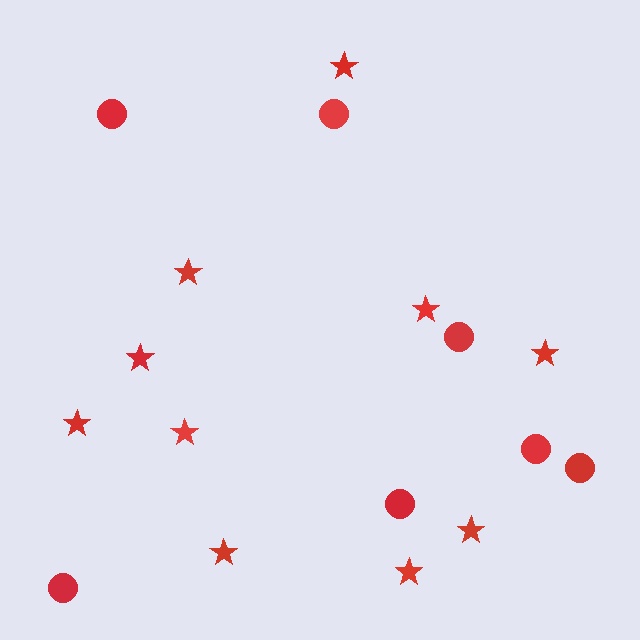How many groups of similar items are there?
There are 2 groups: one group of circles (7) and one group of stars (10).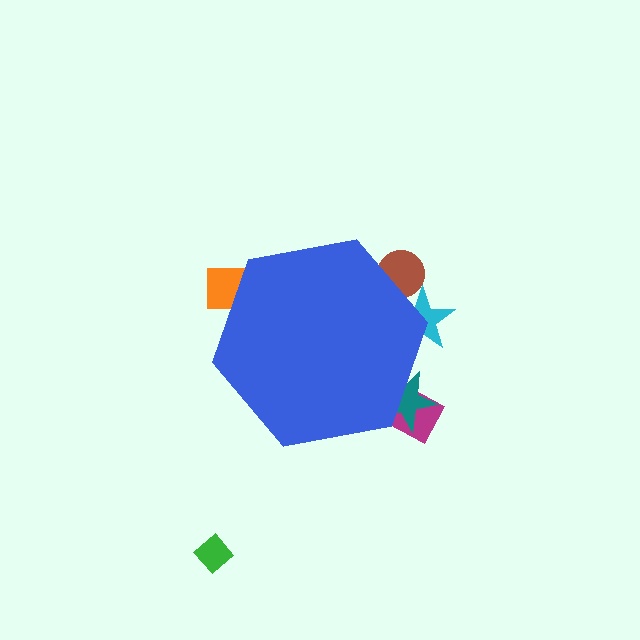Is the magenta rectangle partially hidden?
Yes, the magenta rectangle is partially hidden behind the blue hexagon.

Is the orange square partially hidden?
Yes, the orange square is partially hidden behind the blue hexagon.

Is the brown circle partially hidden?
Yes, the brown circle is partially hidden behind the blue hexagon.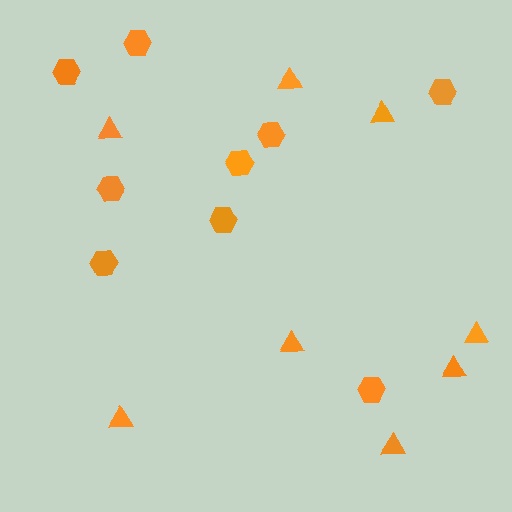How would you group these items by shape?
There are 2 groups: one group of hexagons (9) and one group of triangles (8).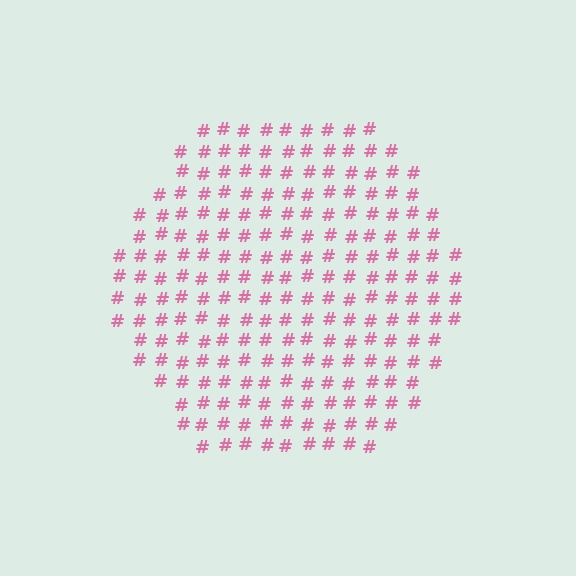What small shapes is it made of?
It is made of small hash symbols.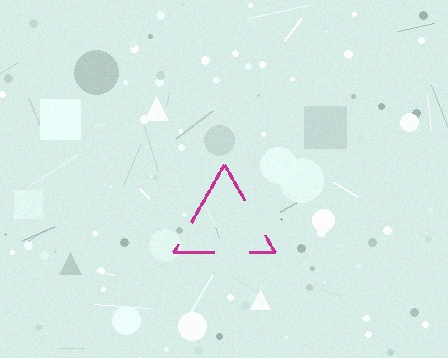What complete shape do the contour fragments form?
The contour fragments form a triangle.